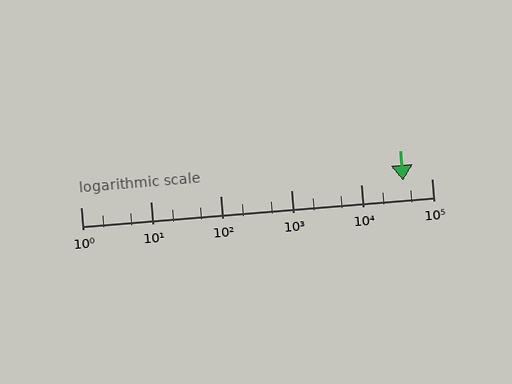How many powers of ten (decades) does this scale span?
The scale spans 5 decades, from 1 to 100000.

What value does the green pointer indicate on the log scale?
The pointer indicates approximately 40000.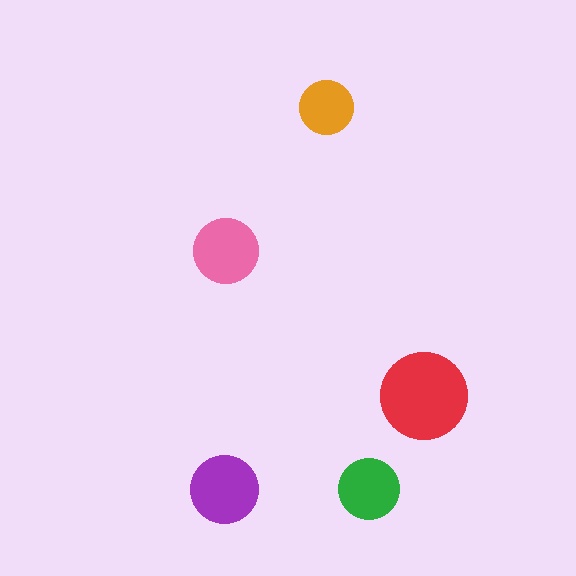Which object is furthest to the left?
The purple circle is leftmost.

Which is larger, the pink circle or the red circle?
The red one.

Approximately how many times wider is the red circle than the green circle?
About 1.5 times wider.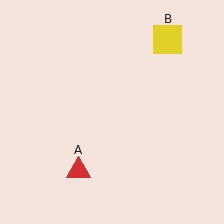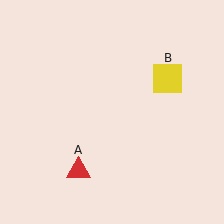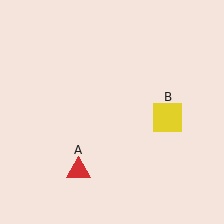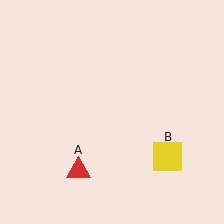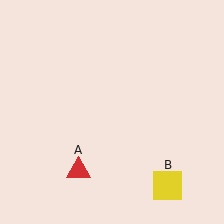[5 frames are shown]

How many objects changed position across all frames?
1 object changed position: yellow square (object B).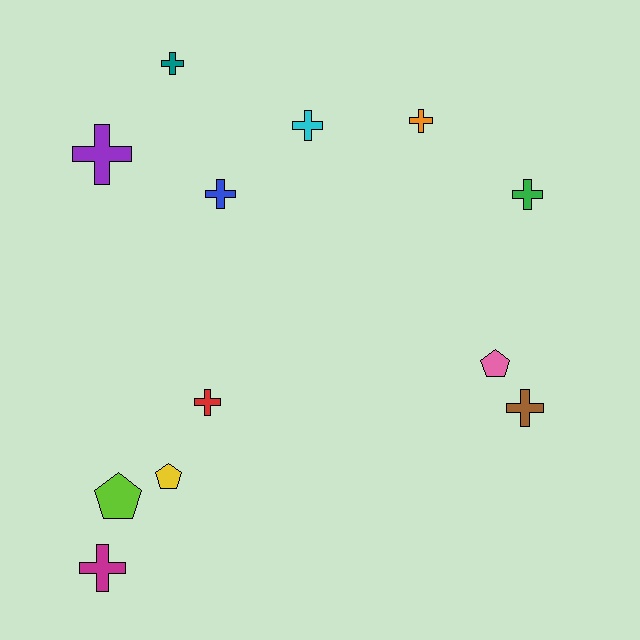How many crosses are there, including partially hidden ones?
There are 9 crosses.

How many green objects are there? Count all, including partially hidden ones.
There is 1 green object.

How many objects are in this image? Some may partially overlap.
There are 12 objects.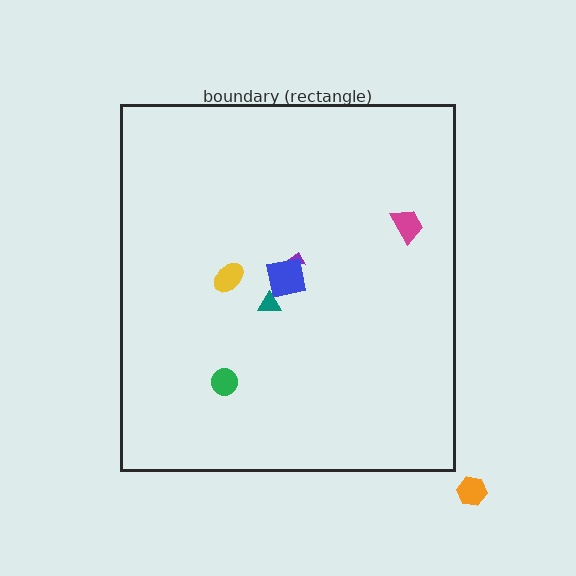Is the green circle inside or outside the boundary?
Inside.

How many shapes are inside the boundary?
6 inside, 1 outside.